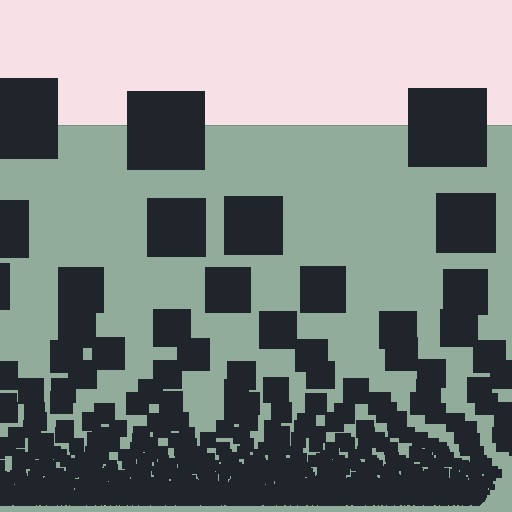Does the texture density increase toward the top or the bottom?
Density increases toward the bottom.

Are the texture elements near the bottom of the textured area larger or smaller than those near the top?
Smaller. The gradient is inverted — elements near the bottom are smaller and denser.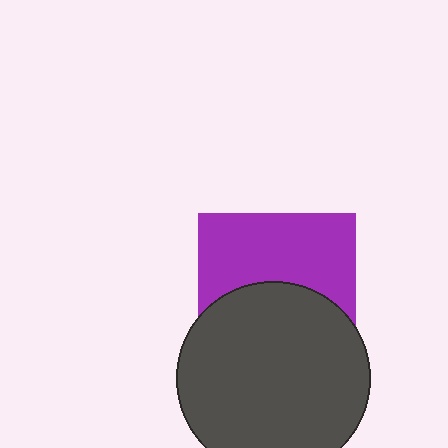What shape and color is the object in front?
The object in front is a dark gray circle.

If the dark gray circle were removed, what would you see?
You would see the complete purple square.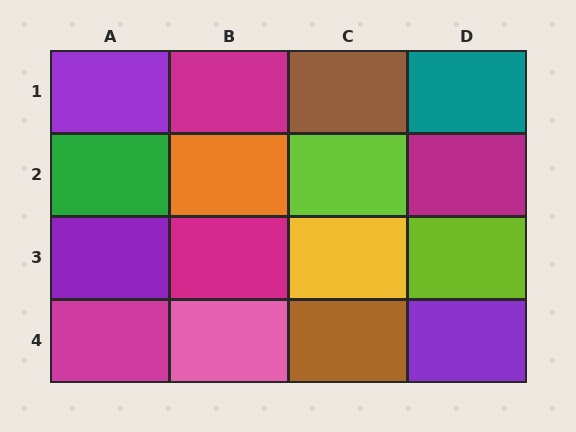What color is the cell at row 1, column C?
Brown.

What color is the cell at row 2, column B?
Orange.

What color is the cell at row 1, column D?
Teal.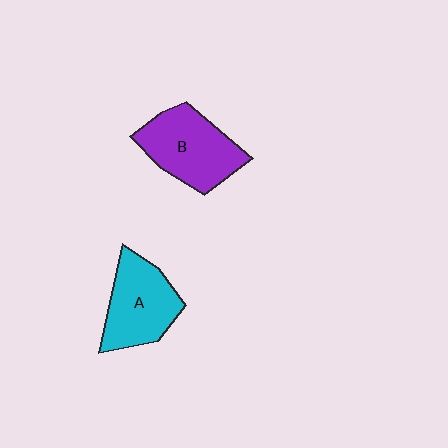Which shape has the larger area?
Shape B (purple).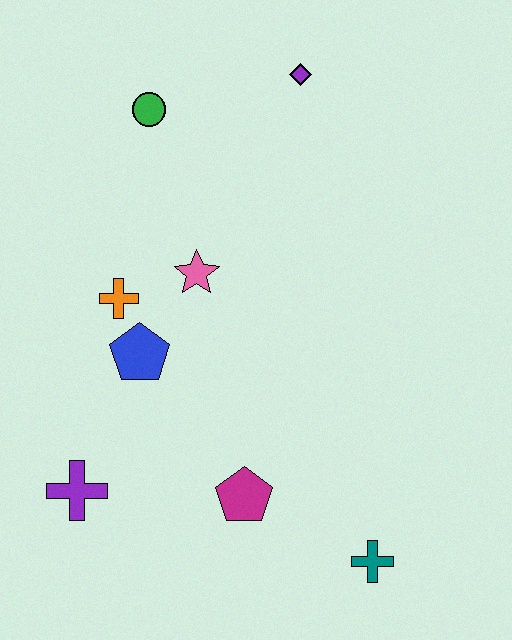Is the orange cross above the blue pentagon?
Yes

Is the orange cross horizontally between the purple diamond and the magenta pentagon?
No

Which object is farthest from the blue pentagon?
The purple diamond is farthest from the blue pentagon.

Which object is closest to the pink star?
The orange cross is closest to the pink star.